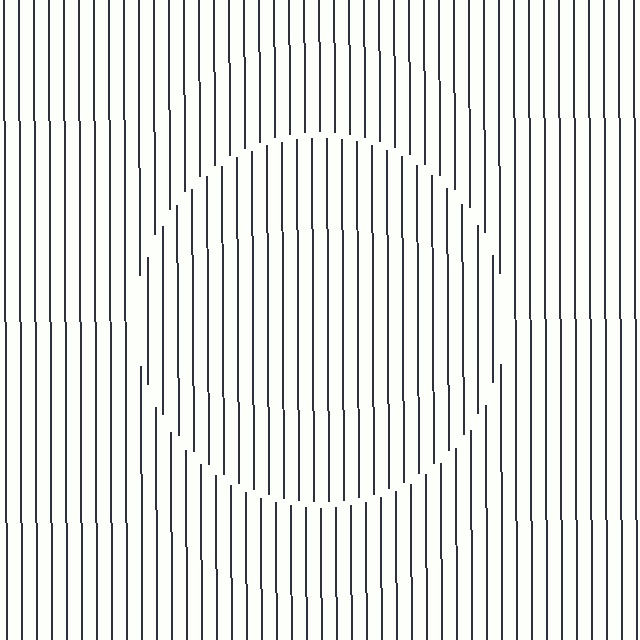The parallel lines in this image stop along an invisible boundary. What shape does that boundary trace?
An illusory circle. The interior of the shape contains the same grating, shifted by half a period — the contour is defined by the phase discontinuity where line-ends from the inner and outer gratings abut.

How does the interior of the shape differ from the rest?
The interior of the shape contains the same grating, shifted by half a period — the contour is defined by the phase discontinuity where line-ends from the inner and outer gratings abut.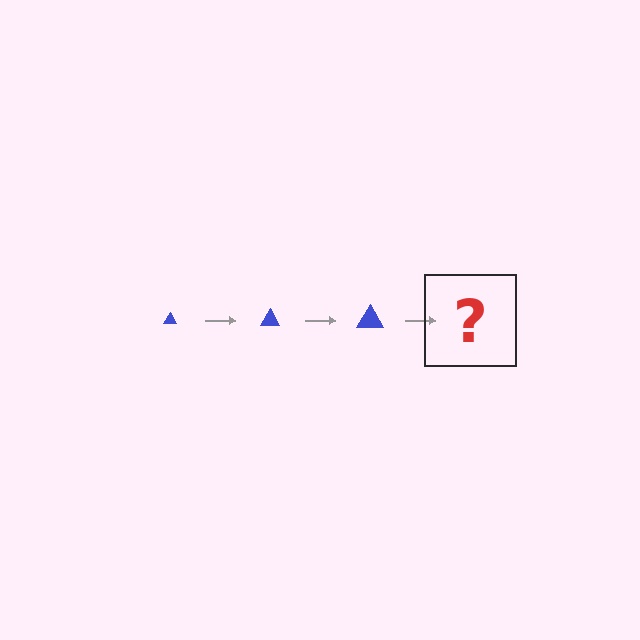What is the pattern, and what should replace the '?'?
The pattern is that the triangle gets progressively larger each step. The '?' should be a blue triangle, larger than the previous one.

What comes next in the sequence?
The next element should be a blue triangle, larger than the previous one.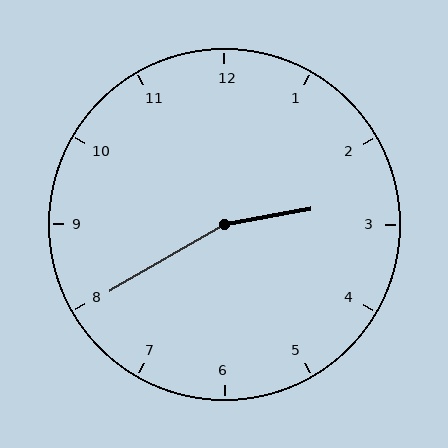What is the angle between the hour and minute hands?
Approximately 160 degrees.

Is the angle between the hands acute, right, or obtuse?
It is obtuse.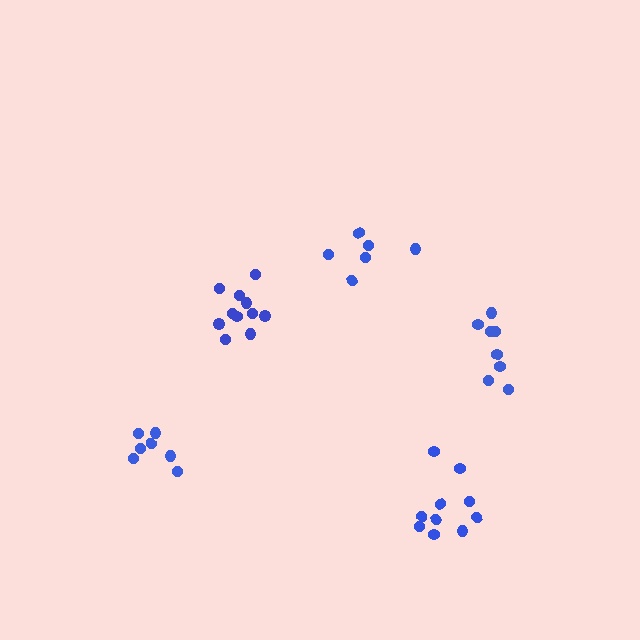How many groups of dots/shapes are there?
There are 5 groups.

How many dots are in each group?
Group 1: 7 dots, Group 2: 11 dots, Group 3: 8 dots, Group 4: 10 dots, Group 5: 6 dots (42 total).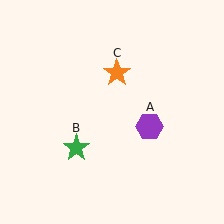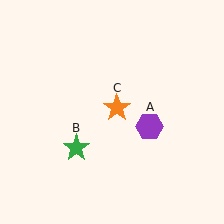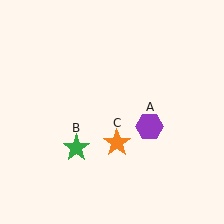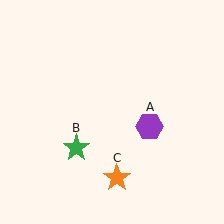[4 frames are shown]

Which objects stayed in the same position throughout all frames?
Purple hexagon (object A) and green star (object B) remained stationary.